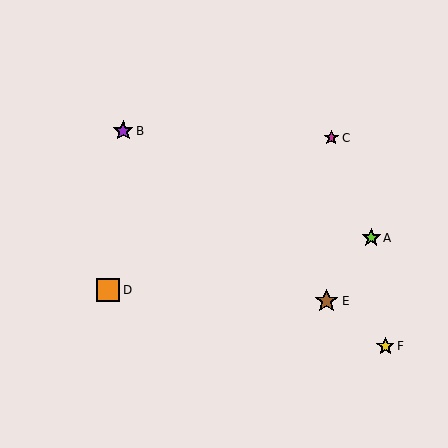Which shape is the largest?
The brown star (labeled E) is the largest.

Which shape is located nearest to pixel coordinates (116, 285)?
The orange square (labeled D) at (108, 290) is nearest to that location.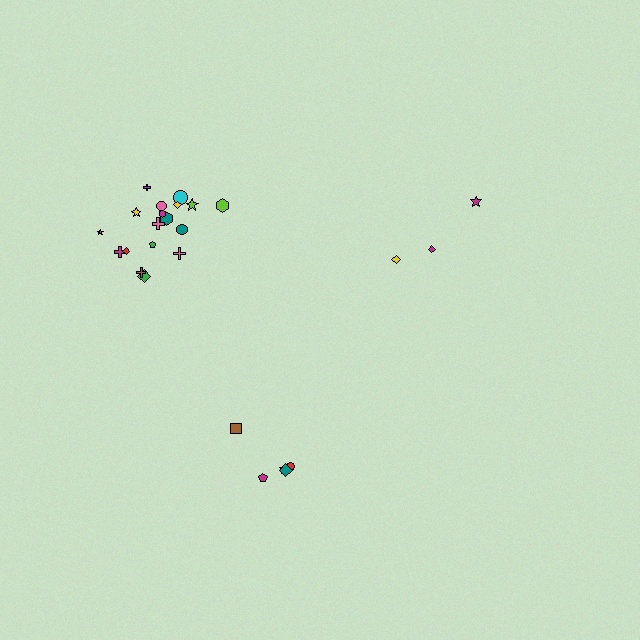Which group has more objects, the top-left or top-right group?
The top-left group.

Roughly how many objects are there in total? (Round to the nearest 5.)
Roughly 25 objects in total.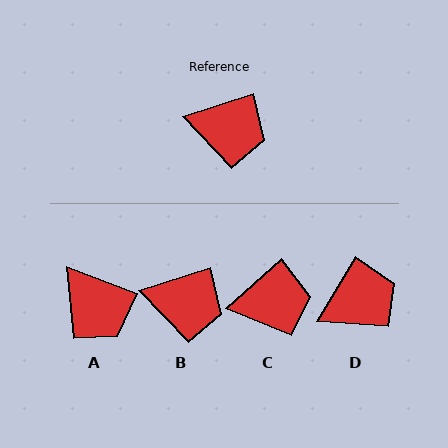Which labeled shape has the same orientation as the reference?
B.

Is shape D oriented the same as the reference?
No, it is off by about 42 degrees.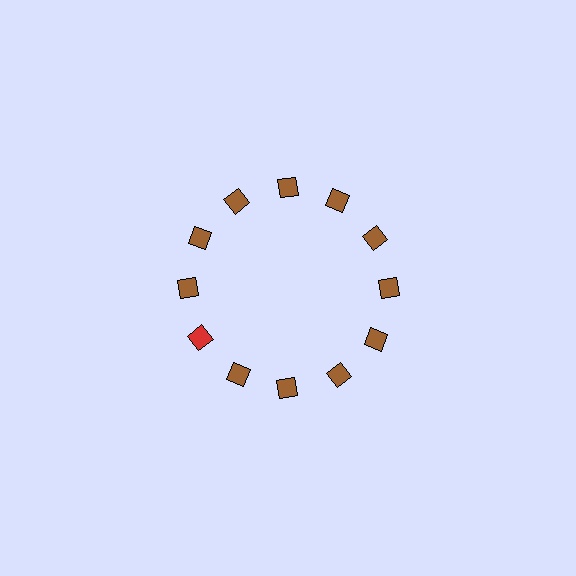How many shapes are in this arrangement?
There are 12 shapes arranged in a ring pattern.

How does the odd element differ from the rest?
It has a different color: red instead of brown.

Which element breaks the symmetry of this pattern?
The red square at roughly the 8 o'clock position breaks the symmetry. All other shapes are brown squares.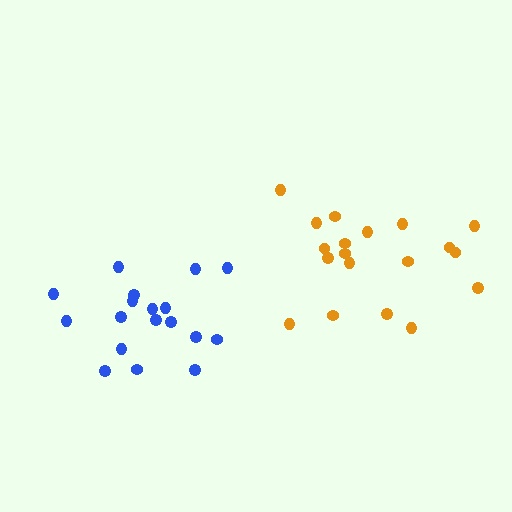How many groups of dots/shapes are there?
There are 2 groups.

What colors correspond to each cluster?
The clusters are colored: blue, orange.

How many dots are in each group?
Group 1: 18 dots, Group 2: 19 dots (37 total).